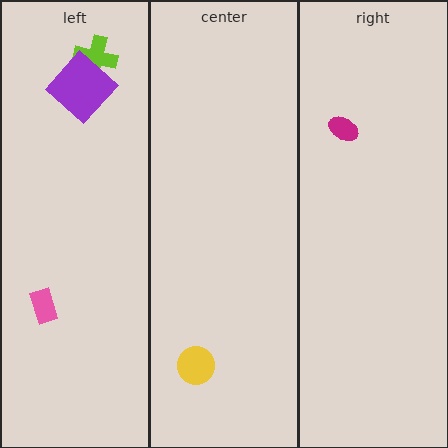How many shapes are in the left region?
3.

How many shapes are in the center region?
1.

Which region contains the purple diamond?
The left region.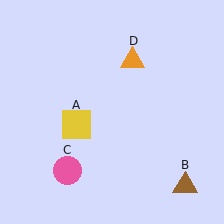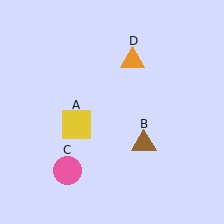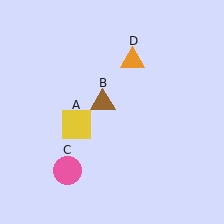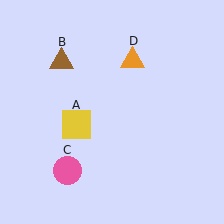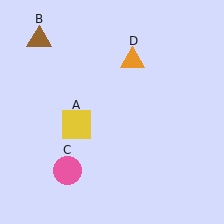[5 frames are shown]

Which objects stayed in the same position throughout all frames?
Yellow square (object A) and pink circle (object C) and orange triangle (object D) remained stationary.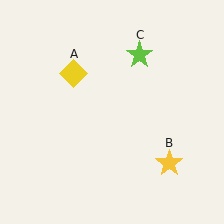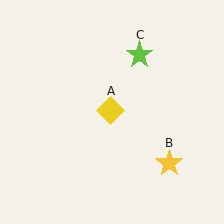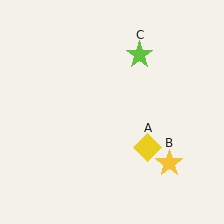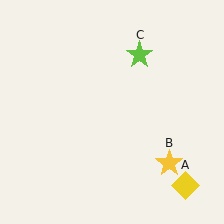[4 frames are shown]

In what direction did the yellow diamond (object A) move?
The yellow diamond (object A) moved down and to the right.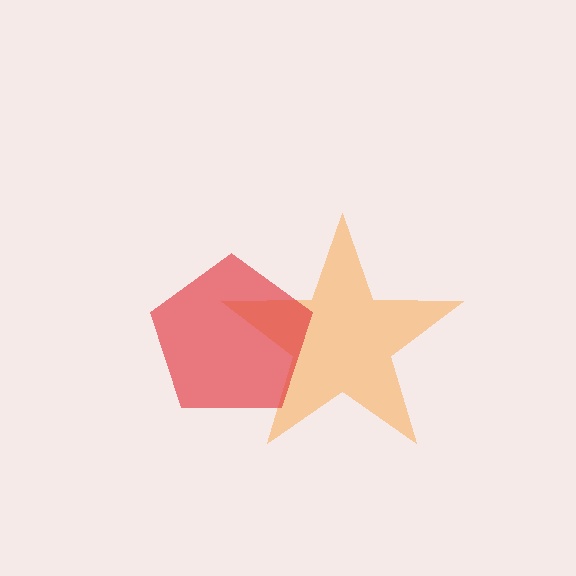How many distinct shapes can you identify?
There are 2 distinct shapes: an orange star, a red pentagon.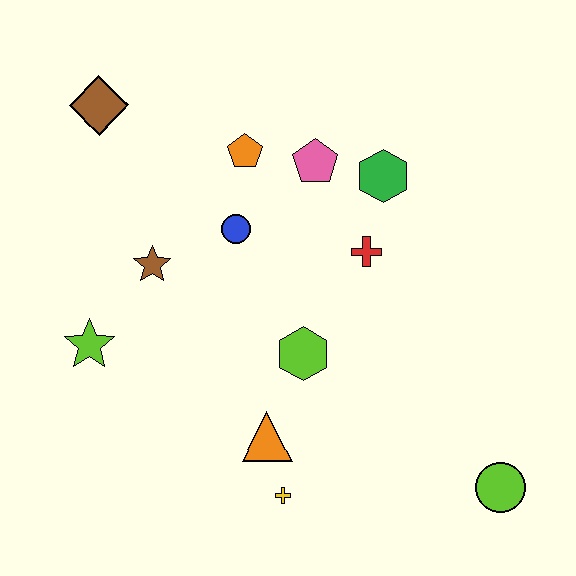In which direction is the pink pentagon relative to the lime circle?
The pink pentagon is above the lime circle.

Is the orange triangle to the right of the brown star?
Yes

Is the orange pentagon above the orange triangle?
Yes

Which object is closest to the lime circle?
The yellow cross is closest to the lime circle.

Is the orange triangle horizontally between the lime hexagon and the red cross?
No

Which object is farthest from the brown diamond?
The lime circle is farthest from the brown diamond.